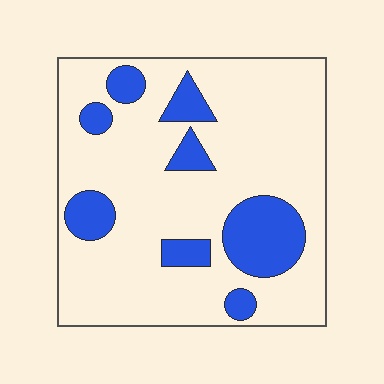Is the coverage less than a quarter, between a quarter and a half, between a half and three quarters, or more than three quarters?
Less than a quarter.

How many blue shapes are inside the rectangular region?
8.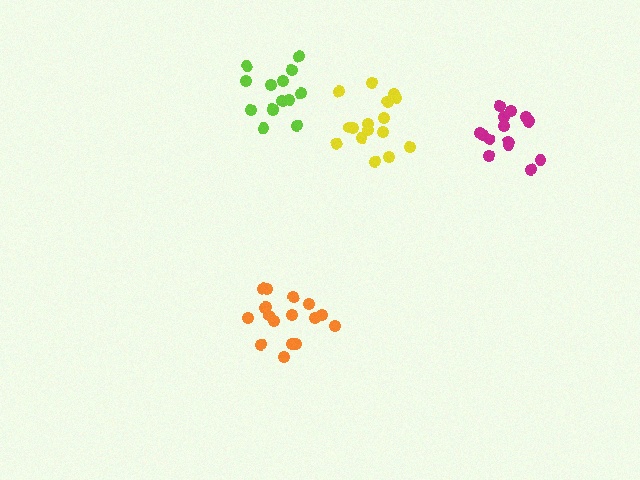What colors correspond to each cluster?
The clusters are colored: magenta, orange, lime, yellow.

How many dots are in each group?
Group 1: 14 dots, Group 2: 17 dots, Group 3: 14 dots, Group 4: 16 dots (61 total).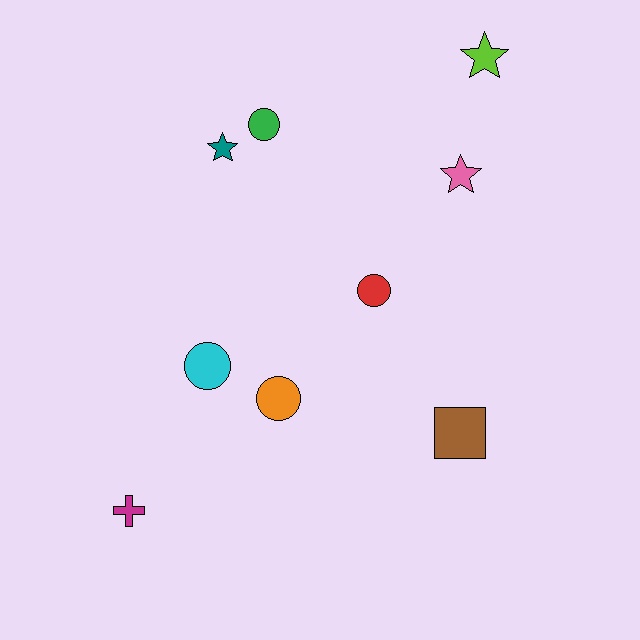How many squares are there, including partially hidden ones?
There is 1 square.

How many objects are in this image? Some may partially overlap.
There are 9 objects.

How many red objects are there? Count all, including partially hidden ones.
There is 1 red object.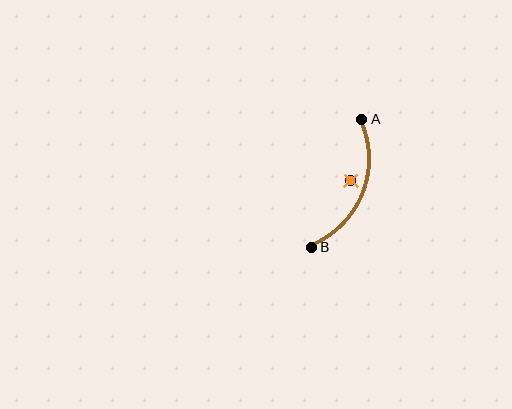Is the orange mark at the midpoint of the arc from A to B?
No — the orange mark does not lie on the arc at all. It sits slightly inside the curve.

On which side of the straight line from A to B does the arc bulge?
The arc bulges to the right of the straight line connecting A and B.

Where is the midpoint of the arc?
The arc midpoint is the point on the curve farthest from the straight line joining A and B. It sits to the right of that line.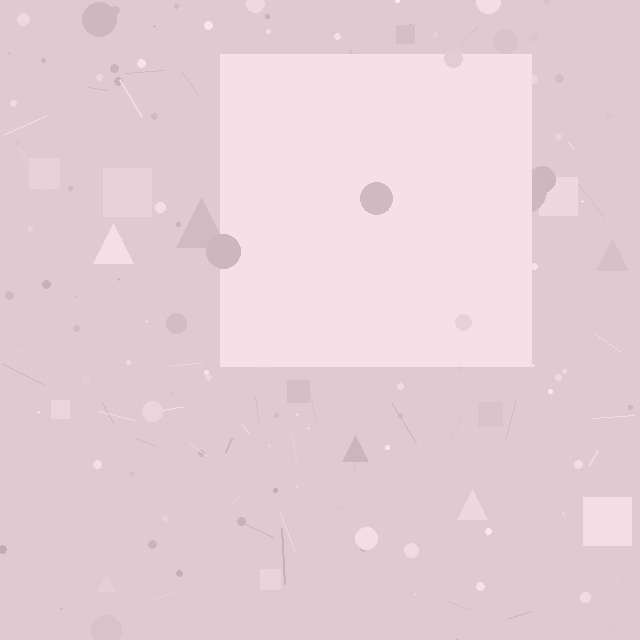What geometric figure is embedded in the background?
A square is embedded in the background.